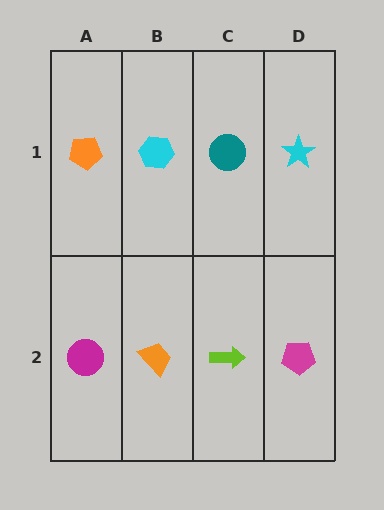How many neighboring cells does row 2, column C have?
3.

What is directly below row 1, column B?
An orange trapezoid.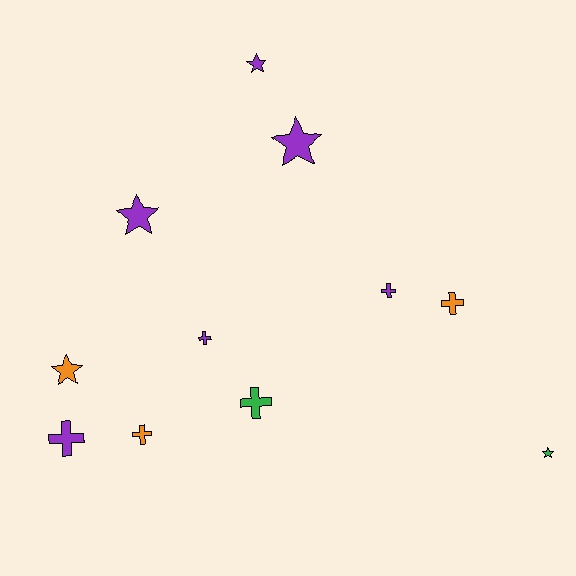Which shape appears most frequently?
Cross, with 6 objects.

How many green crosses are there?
There is 1 green cross.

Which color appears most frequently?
Purple, with 6 objects.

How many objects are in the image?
There are 11 objects.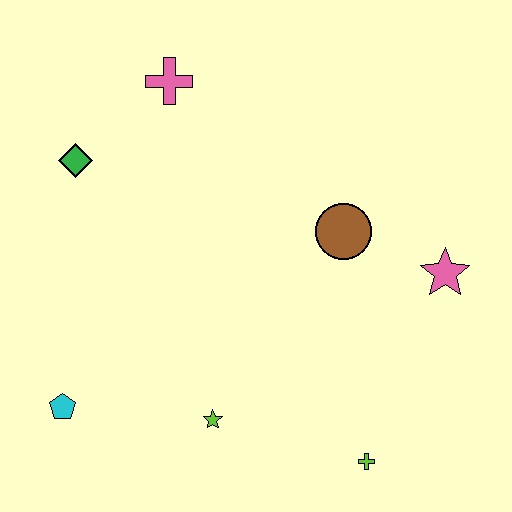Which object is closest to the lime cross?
The lime star is closest to the lime cross.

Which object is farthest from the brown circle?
The cyan pentagon is farthest from the brown circle.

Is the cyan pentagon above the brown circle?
No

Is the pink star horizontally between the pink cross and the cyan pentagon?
No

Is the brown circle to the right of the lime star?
Yes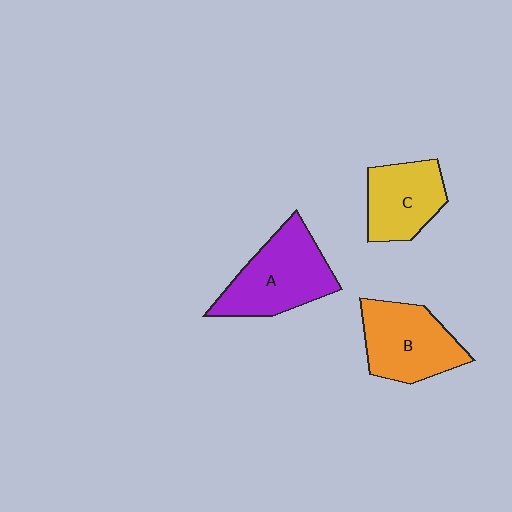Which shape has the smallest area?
Shape C (yellow).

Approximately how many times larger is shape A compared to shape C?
Approximately 1.4 times.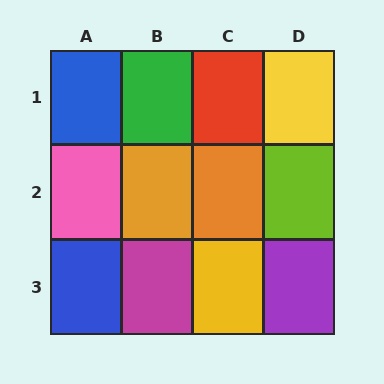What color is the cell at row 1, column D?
Yellow.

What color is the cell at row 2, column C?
Orange.